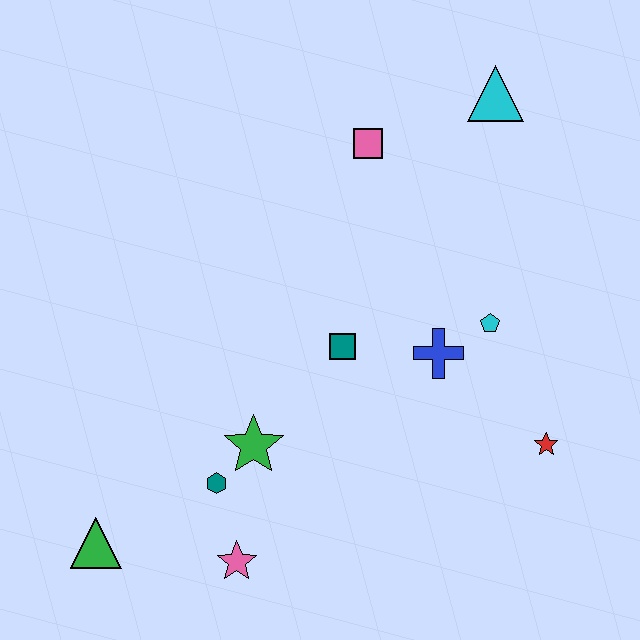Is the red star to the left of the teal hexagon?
No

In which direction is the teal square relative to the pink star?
The teal square is above the pink star.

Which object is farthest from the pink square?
The green triangle is farthest from the pink square.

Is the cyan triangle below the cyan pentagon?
No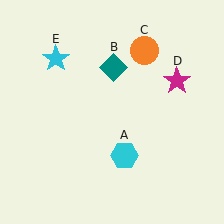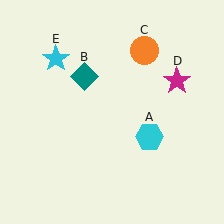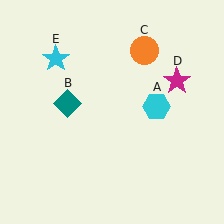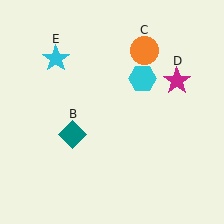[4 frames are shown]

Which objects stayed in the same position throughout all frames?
Orange circle (object C) and magenta star (object D) and cyan star (object E) remained stationary.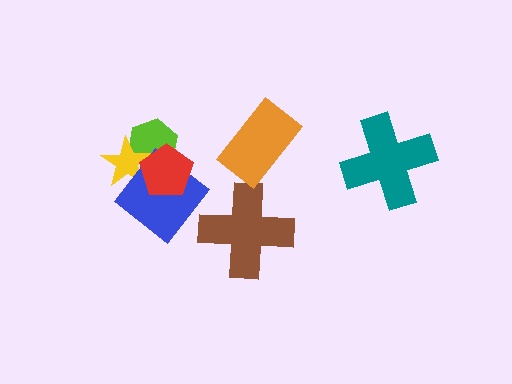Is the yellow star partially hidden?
Yes, it is partially covered by another shape.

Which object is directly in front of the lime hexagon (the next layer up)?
The yellow star is directly in front of the lime hexagon.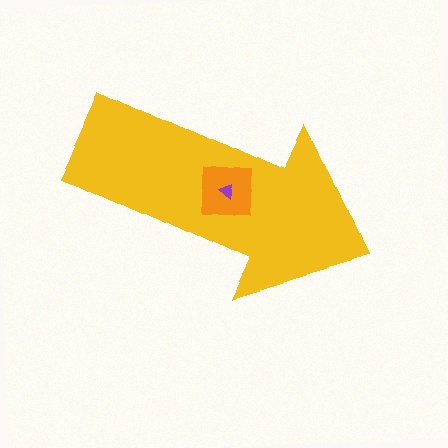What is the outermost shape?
The yellow arrow.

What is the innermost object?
The purple triangle.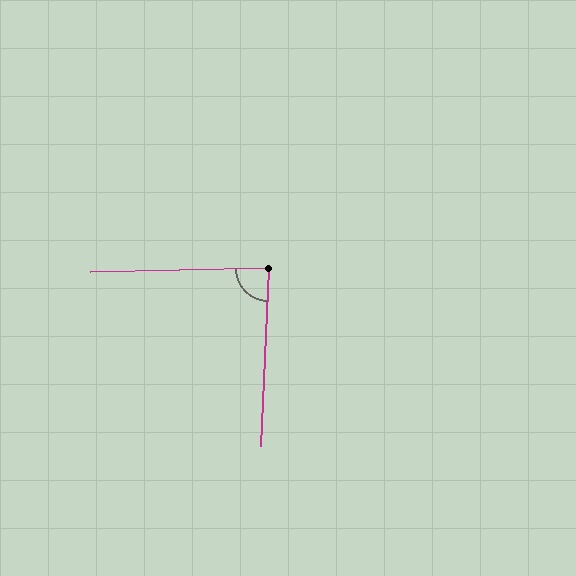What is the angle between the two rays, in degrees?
Approximately 86 degrees.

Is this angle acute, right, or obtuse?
It is approximately a right angle.